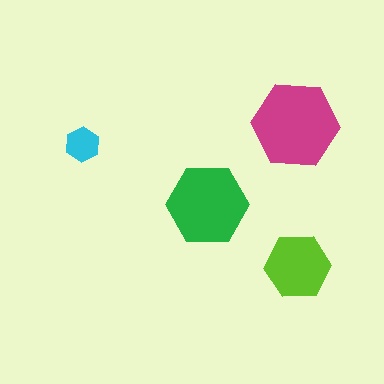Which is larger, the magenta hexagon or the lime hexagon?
The magenta one.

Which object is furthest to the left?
The cyan hexagon is leftmost.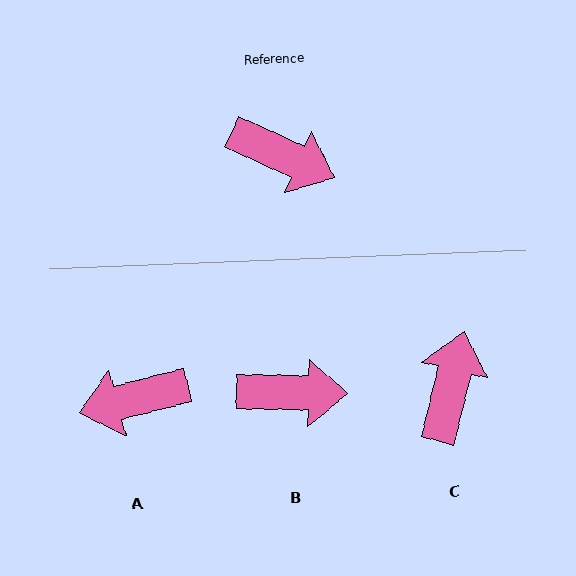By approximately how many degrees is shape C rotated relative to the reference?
Approximately 100 degrees counter-clockwise.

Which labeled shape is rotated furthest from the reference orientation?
A, about 141 degrees away.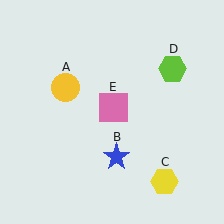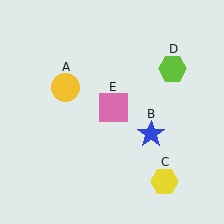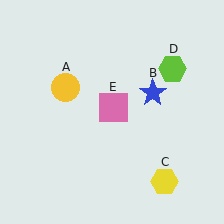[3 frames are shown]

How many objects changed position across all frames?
1 object changed position: blue star (object B).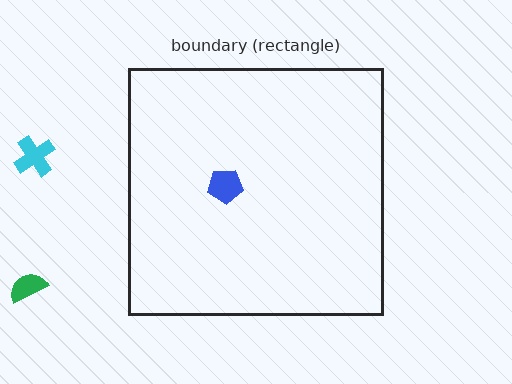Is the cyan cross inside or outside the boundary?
Outside.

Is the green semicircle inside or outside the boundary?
Outside.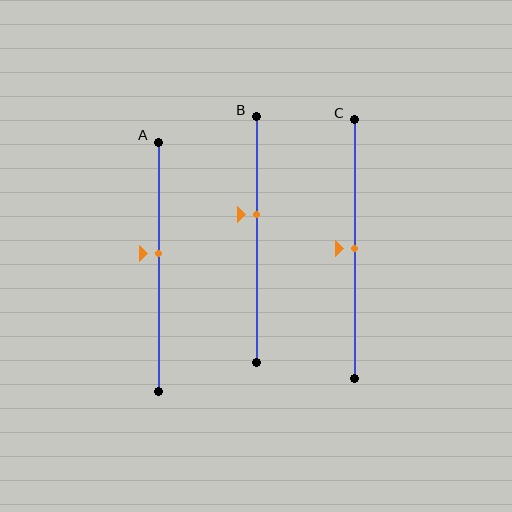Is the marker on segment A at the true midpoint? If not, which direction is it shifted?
No, the marker on segment A is shifted upward by about 6% of the segment length.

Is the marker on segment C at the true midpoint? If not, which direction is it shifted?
Yes, the marker on segment C is at the true midpoint.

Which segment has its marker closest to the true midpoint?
Segment C has its marker closest to the true midpoint.